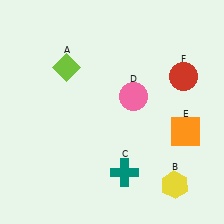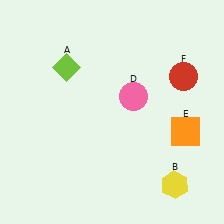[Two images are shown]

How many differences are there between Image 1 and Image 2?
There is 1 difference between the two images.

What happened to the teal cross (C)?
The teal cross (C) was removed in Image 2. It was in the bottom-right area of Image 1.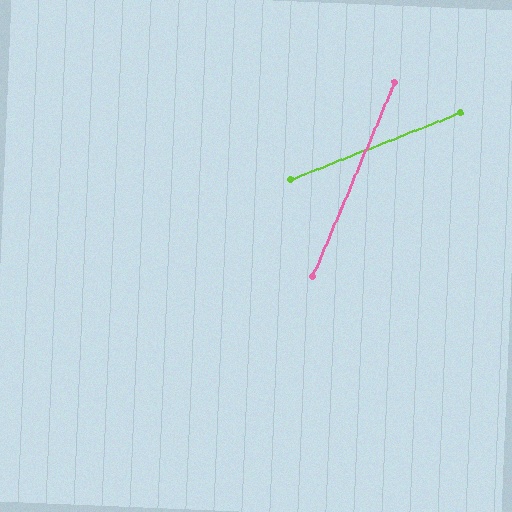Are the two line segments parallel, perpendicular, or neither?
Neither parallel nor perpendicular — they differ by about 46°.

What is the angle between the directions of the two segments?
Approximately 46 degrees.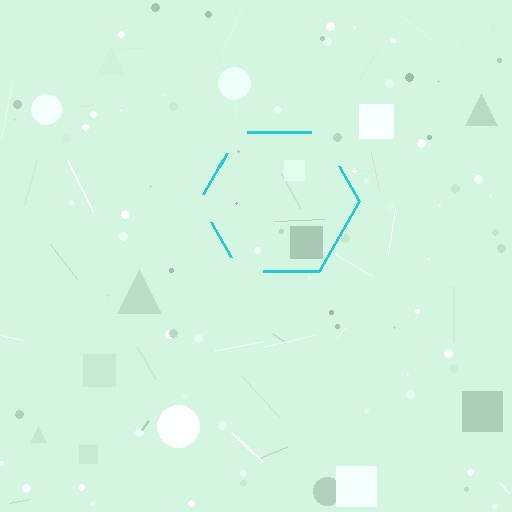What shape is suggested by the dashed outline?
The dashed outline suggests a hexagon.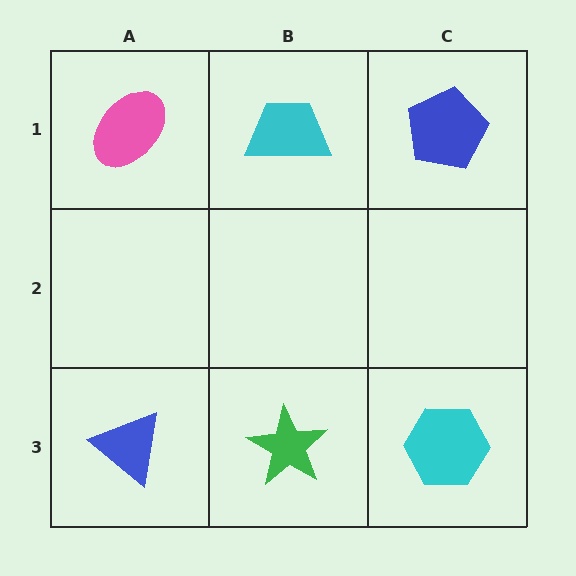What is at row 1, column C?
A blue pentagon.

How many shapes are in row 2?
0 shapes.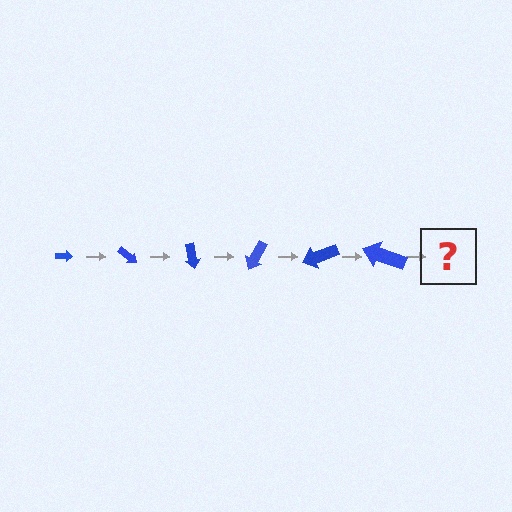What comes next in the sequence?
The next element should be an arrow, larger than the previous one and rotated 240 degrees from the start.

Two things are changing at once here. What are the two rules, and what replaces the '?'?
The two rules are that the arrow grows larger each step and it rotates 40 degrees each step. The '?' should be an arrow, larger than the previous one and rotated 240 degrees from the start.